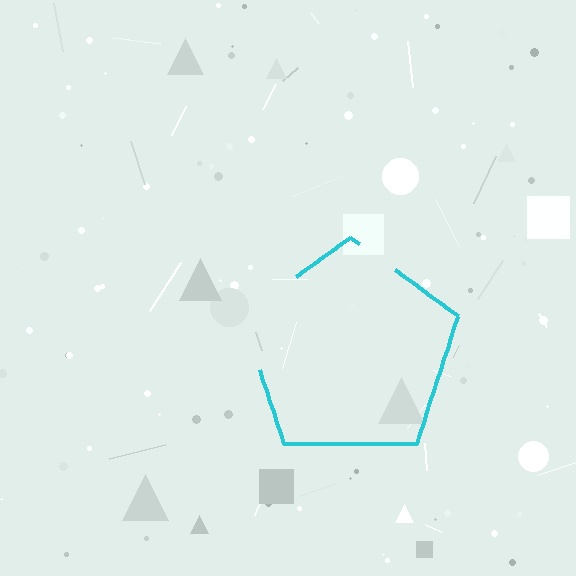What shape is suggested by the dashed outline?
The dashed outline suggests a pentagon.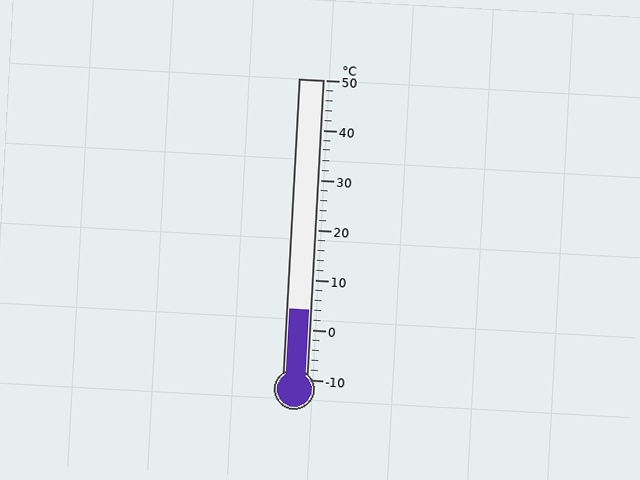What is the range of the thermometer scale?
The thermometer scale ranges from -10°C to 50°C.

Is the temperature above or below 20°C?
The temperature is below 20°C.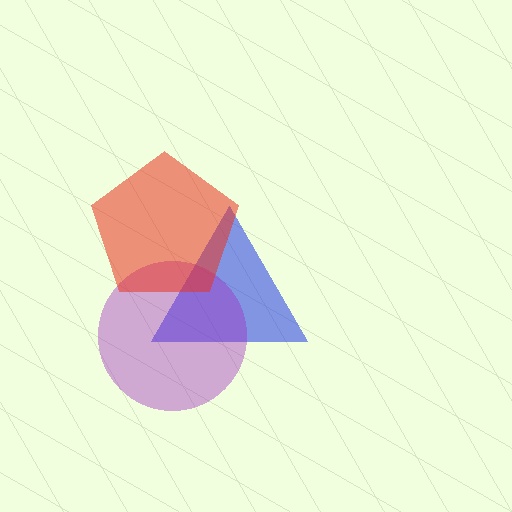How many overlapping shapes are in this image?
There are 3 overlapping shapes in the image.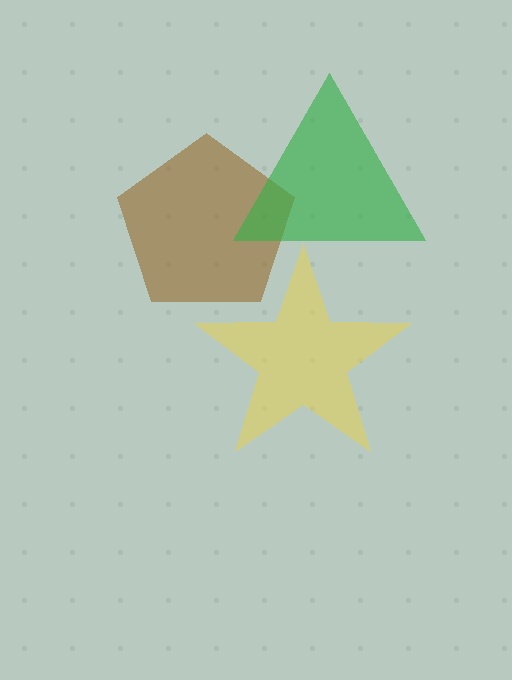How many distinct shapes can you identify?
There are 3 distinct shapes: a brown pentagon, a yellow star, a green triangle.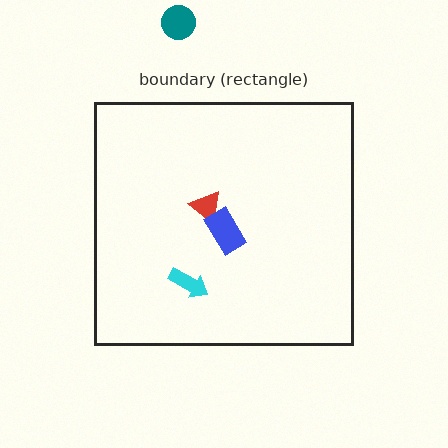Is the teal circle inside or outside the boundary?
Outside.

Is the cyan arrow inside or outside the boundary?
Inside.